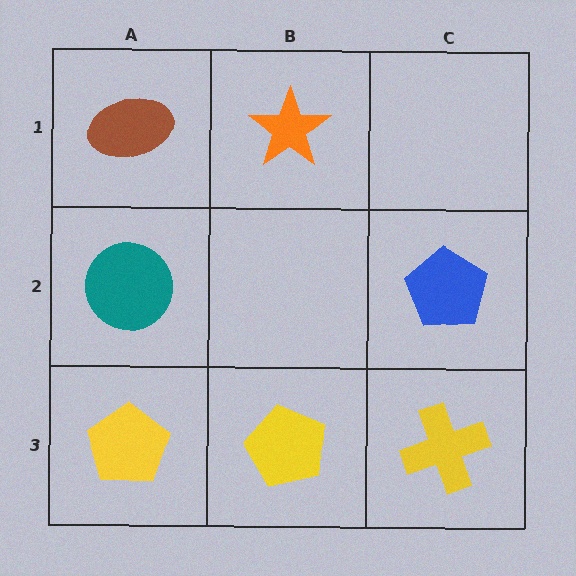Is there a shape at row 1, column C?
No, that cell is empty.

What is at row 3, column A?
A yellow pentagon.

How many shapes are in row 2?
2 shapes.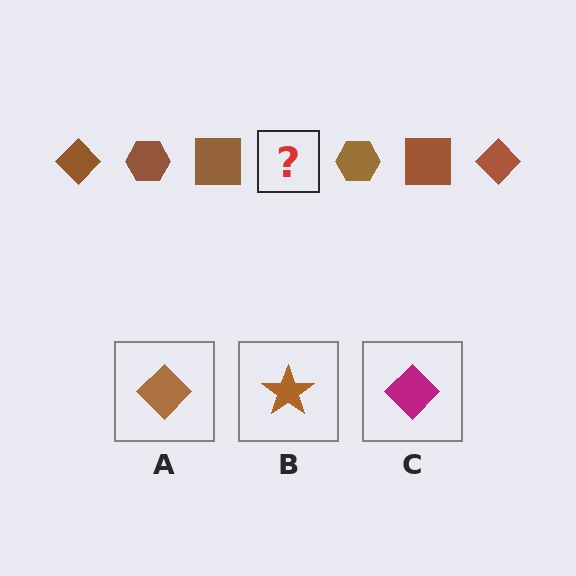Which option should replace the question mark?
Option A.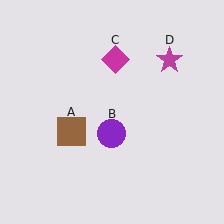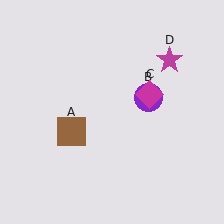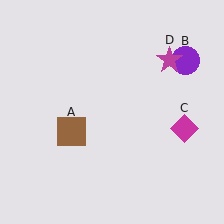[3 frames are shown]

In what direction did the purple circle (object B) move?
The purple circle (object B) moved up and to the right.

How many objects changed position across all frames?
2 objects changed position: purple circle (object B), magenta diamond (object C).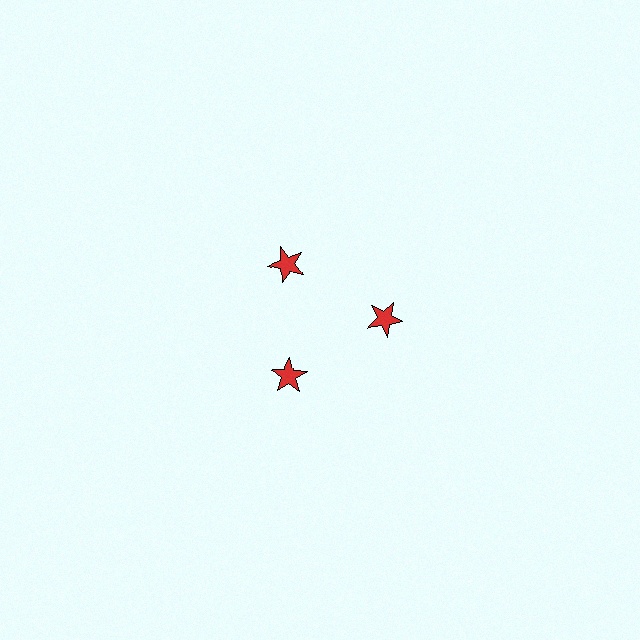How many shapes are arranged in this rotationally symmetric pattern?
There are 3 shapes, arranged in 3 groups of 1.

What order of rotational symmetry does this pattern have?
This pattern has 3-fold rotational symmetry.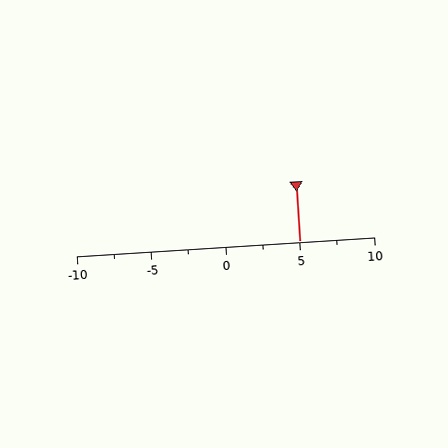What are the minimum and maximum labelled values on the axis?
The axis runs from -10 to 10.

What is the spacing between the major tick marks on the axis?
The major ticks are spaced 5 apart.